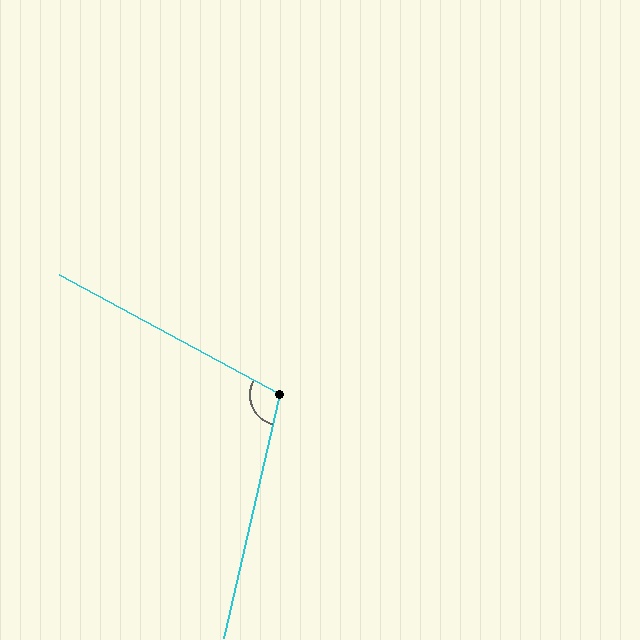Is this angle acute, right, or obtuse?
It is obtuse.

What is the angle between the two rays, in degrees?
Approximately 106 degrees.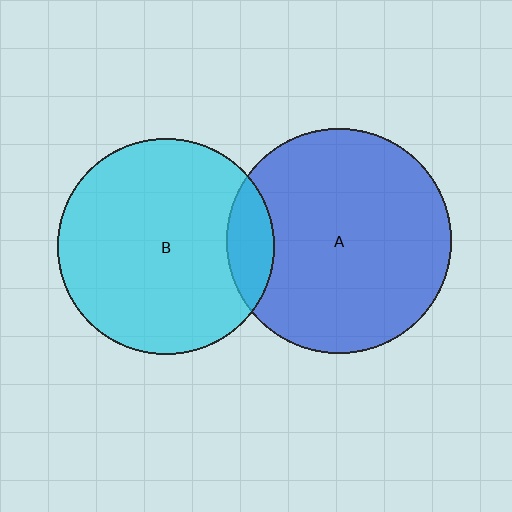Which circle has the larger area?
Circle A (blue).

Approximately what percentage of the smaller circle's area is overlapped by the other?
Approximately 10%.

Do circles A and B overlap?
Yes.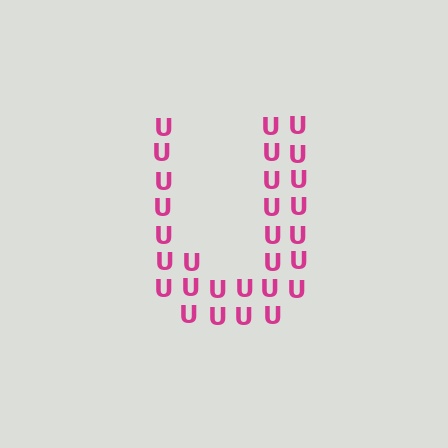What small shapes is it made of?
It is made of small letter U's.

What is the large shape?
The large shape is the letter U.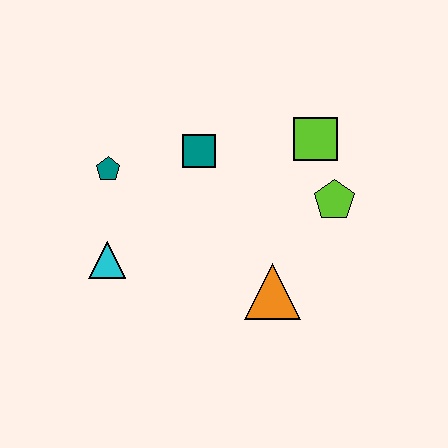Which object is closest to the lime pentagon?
The lime square is closest to the lime pentagon.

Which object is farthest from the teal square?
The orange triangle is farthest from the teal square.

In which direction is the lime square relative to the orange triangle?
The lime square is above the orange triangle.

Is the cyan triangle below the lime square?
Yes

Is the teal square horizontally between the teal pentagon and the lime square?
Yes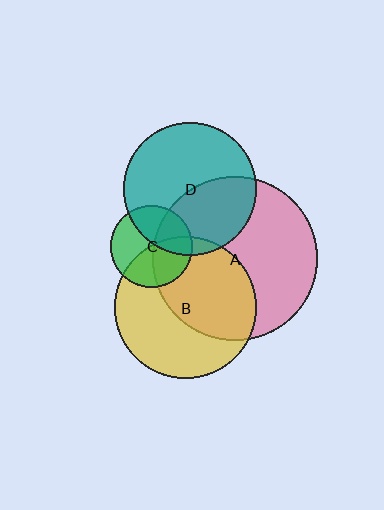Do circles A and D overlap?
Yes.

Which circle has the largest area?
Circle A (pink).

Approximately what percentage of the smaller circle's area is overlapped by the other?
Approximately 40%.